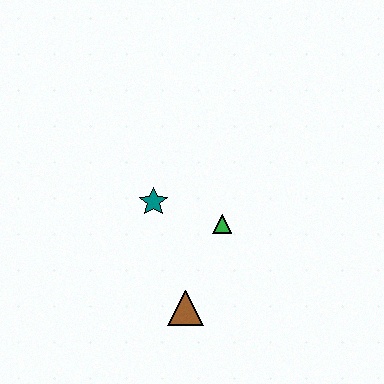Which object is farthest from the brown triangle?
The teal star is farthest from the brown triangle.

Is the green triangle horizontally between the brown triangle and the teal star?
No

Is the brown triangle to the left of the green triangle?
Yes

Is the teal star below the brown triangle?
No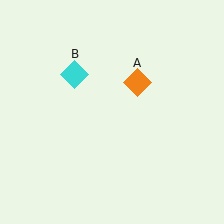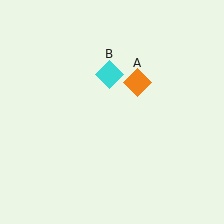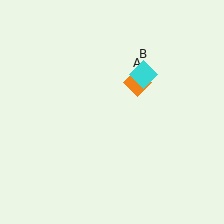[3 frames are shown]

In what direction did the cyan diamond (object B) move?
The cyan diamond (object B) moved right.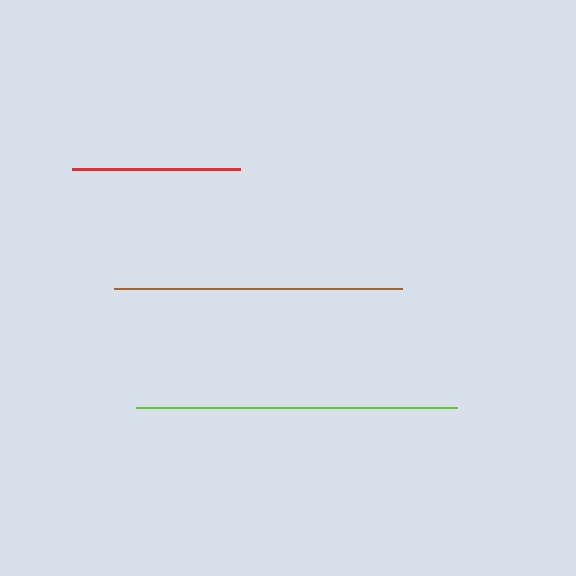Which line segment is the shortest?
The red line is the shortest at approximately 167 pixels.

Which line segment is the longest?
The lime line is the longest at approximately 321 pixels.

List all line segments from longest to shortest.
From longest to shortest: lime, brown, red.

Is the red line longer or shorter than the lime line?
The lime line is longer than the red line.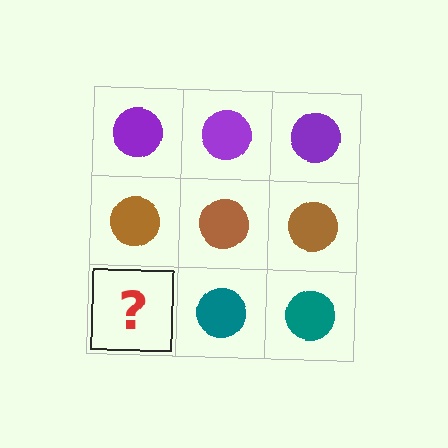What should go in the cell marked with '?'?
The missing cell should contain a teal circle.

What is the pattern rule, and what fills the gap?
The rule is that each row has a consistent color. The gap should be filled with a teal circle.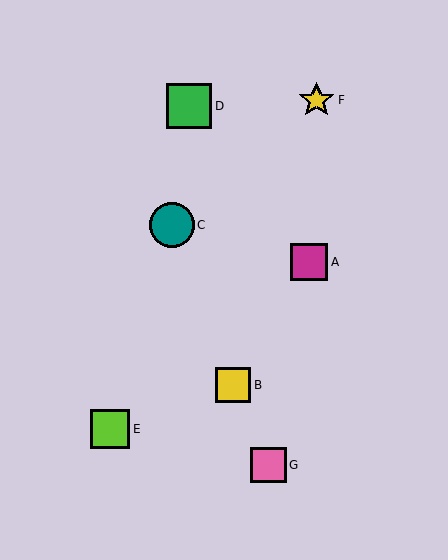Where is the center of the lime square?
The center of the lime square is at (110, 429).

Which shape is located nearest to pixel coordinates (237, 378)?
The yellow square (labeled B) at (233, 385) is nearest to that location.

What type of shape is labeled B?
Shape B is a yellow square.